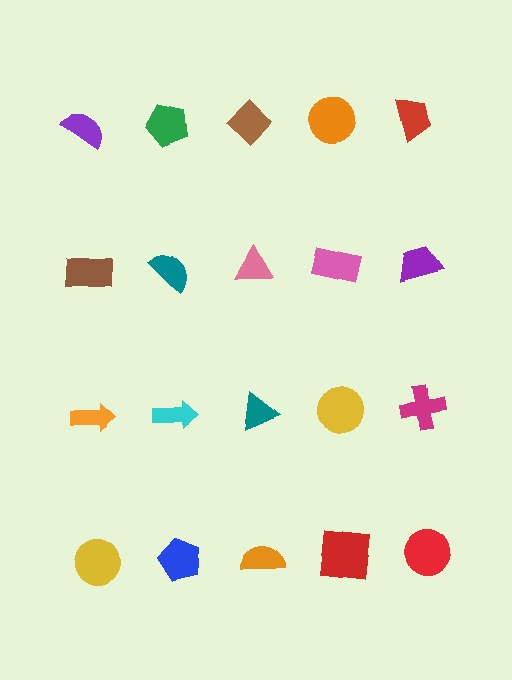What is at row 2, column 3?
A pink triangle.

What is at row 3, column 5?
A magenta cross.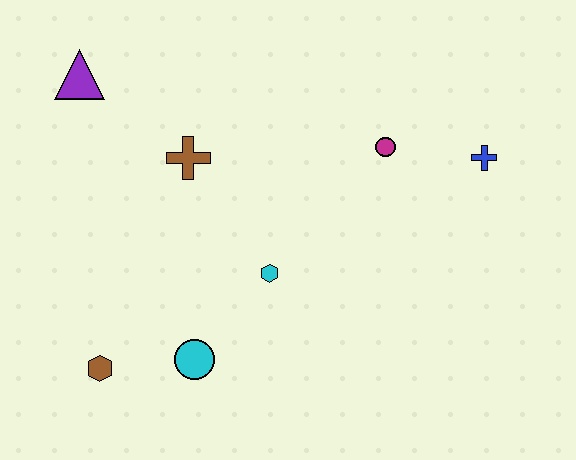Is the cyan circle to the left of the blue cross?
Yes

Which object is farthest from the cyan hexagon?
The purple triangle is farthest from the cyan hexagon.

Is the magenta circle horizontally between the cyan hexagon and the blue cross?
Yes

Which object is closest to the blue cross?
The magenta circle is closest to the blue cross.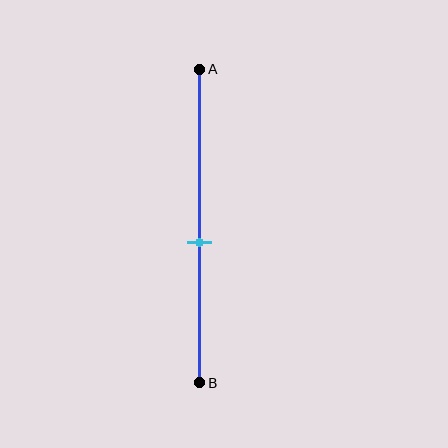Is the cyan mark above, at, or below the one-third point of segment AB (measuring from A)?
The cyan mark is below the one-third point of segment AB.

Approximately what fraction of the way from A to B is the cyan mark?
The cyan mark is approximately 55% of the way from A to B.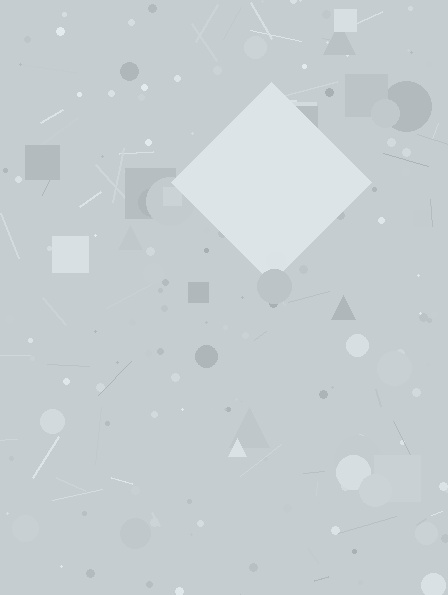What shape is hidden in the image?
A diamond is hidden in the image.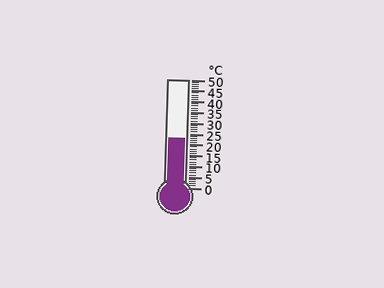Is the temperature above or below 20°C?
The temperature is above 20°C.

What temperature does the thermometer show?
The thermometer shows approximately 23°C.